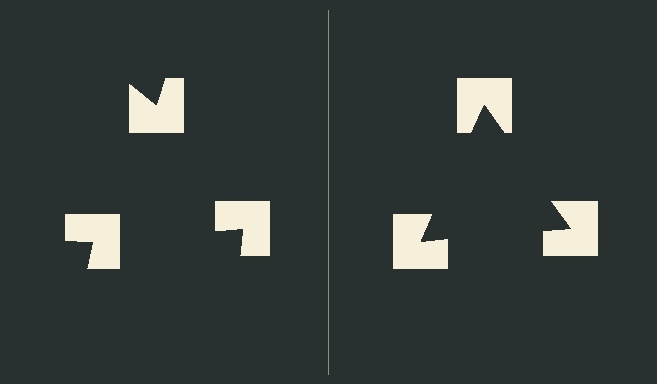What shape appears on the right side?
An illusory triangle.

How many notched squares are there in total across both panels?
6 — 3 on each side.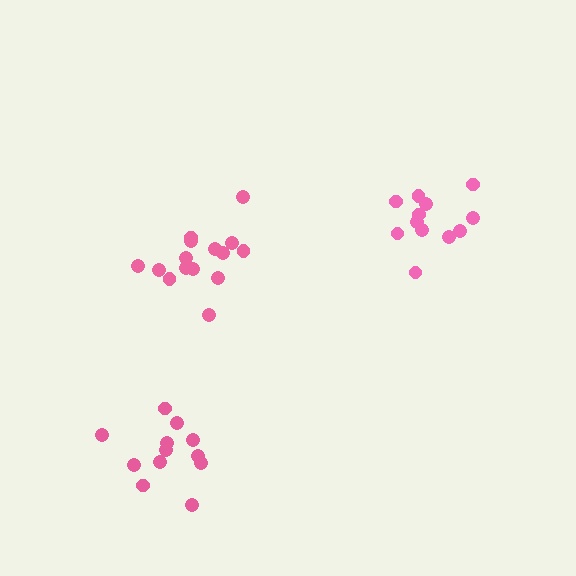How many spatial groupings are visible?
There are 3 spatial groupings.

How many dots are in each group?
Group 1: 15 dots, Group 2: 12 dots, Group 3: 12 dots (39 total).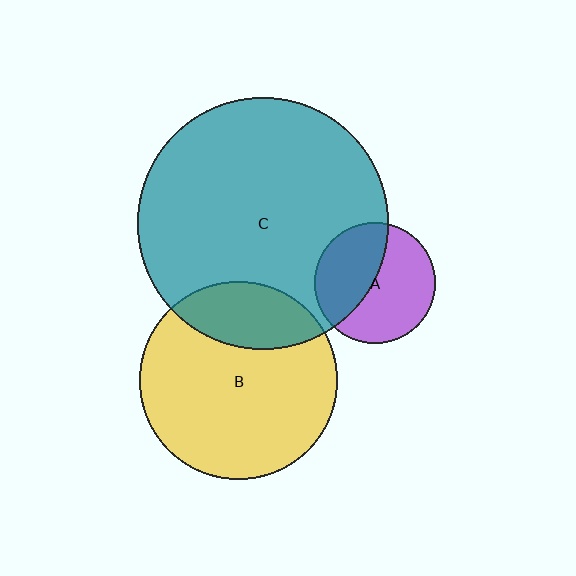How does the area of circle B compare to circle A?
Approximately 2.7 times.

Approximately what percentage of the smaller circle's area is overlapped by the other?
Approximately 45%.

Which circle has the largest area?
Circle C (teal).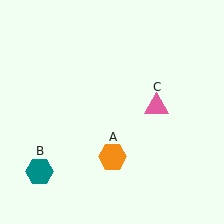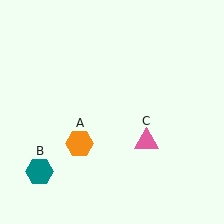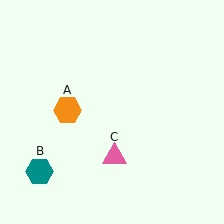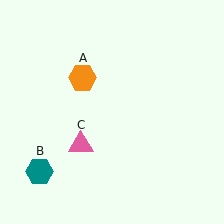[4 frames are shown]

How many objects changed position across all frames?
2 objects changed position: orange hexagon (object A), pink triangle (object C).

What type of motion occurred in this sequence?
The orange hexagon (object A), pink triangle (object C) rotated clockwise around the center of the scene.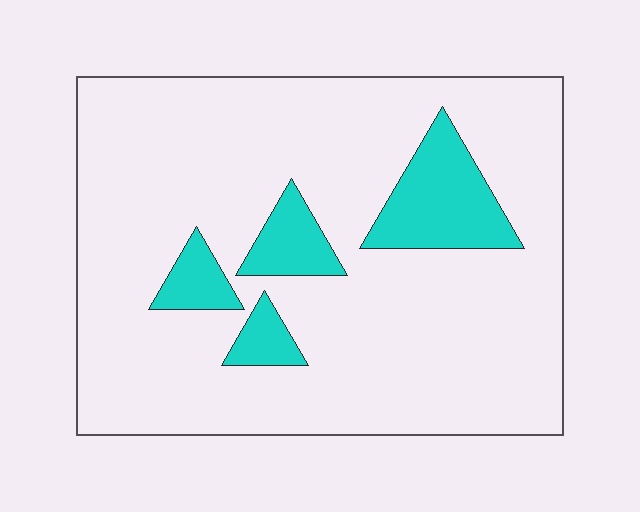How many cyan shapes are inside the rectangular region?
4.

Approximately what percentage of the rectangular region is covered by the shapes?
Approximately 15%.